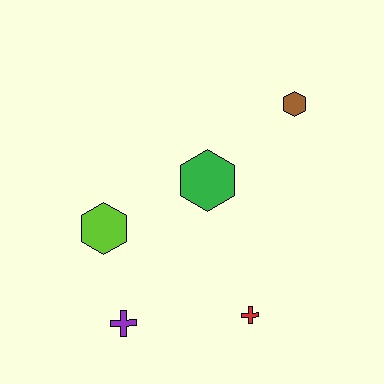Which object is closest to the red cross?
The purple cross is closest to the red cross.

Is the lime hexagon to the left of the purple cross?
Yes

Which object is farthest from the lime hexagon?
The brown hexagon is farthest from the lime hexagon.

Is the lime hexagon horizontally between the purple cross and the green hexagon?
No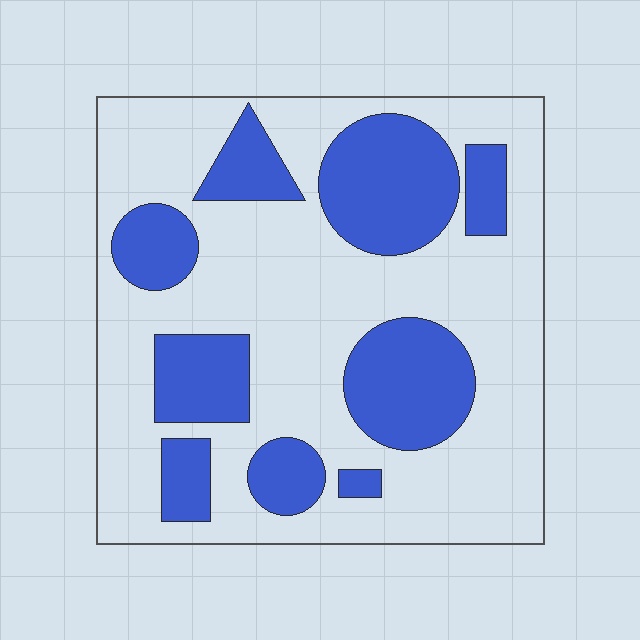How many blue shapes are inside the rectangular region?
9.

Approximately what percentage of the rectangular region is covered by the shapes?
Approximately 30%.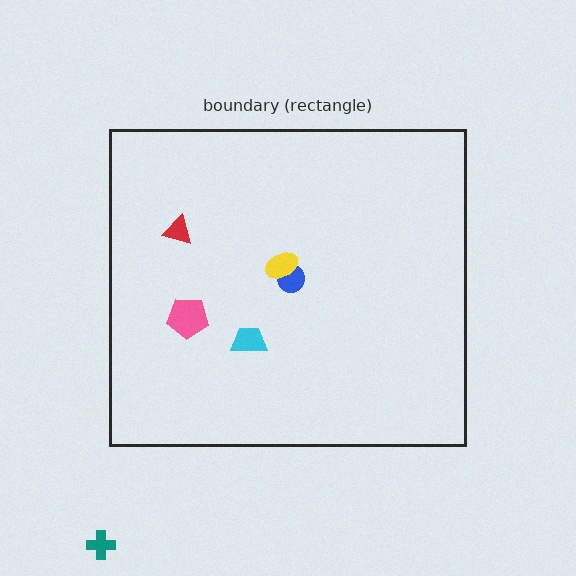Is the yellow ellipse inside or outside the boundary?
Inside.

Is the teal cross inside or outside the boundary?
Outside.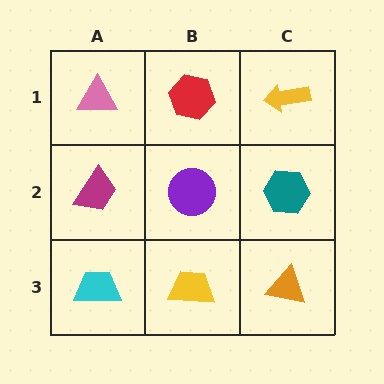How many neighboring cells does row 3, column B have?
3.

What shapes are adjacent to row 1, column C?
A teal hexagon (row 2, column C), a red hexagon (row 1, column B).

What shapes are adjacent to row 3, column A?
A magenta trapezoid (row 2, column A), a yellow trapezoid (row 3, column B).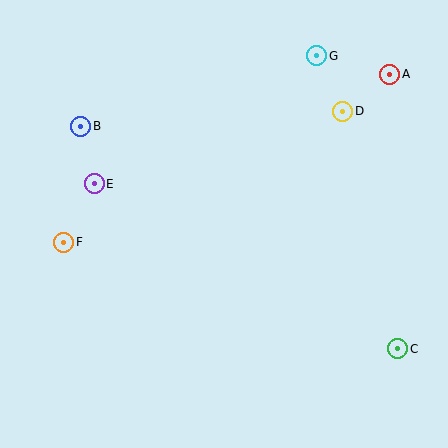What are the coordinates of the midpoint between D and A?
The midpoint between D and A is at (366, 93).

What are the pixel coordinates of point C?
Point C is at (398, 349).